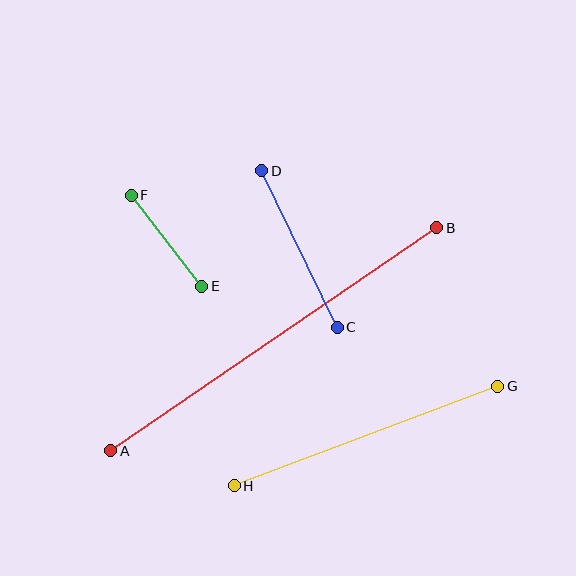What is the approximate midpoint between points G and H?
The midpoint is at approximately (366, 436) pixels.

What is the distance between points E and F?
The distance is approximately 115 pixels.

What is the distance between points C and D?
The distance is approximately 174 pixels.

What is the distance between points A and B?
The distance is approximately 395 pixels.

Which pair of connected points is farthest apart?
Points A and B are farthest apart.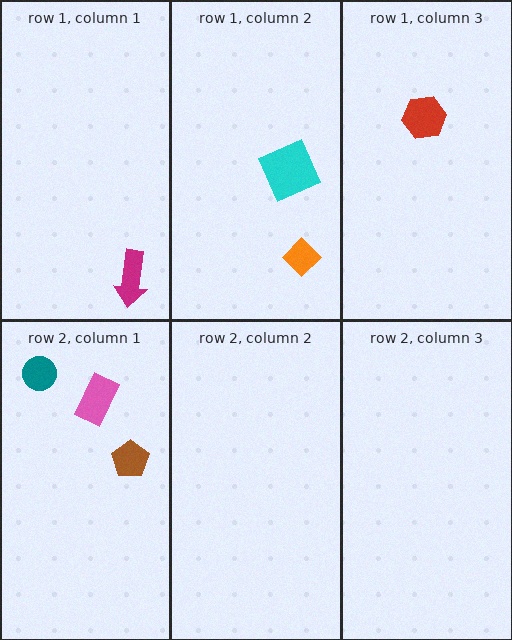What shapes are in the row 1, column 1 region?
The magenta arrow.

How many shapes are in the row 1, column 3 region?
1.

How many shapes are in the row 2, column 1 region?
3.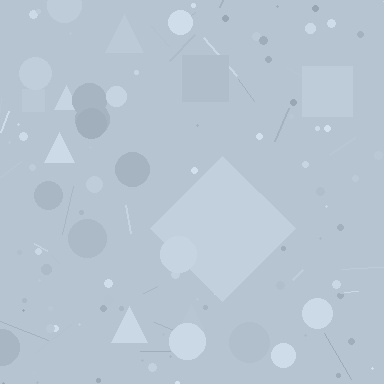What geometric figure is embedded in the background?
A diamond is embedded in the background.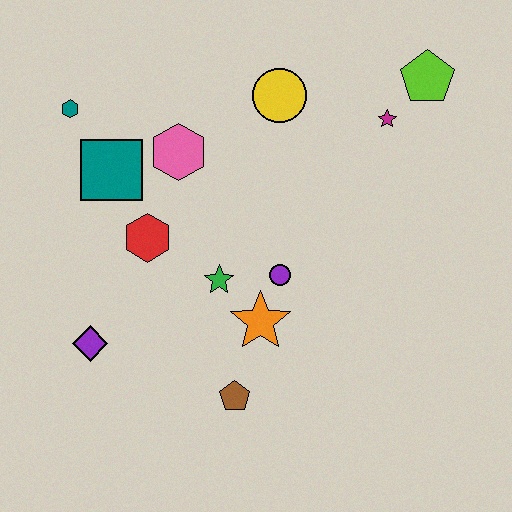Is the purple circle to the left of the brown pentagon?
No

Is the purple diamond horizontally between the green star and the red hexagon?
No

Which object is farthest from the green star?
The lime pentagon is farthest from the green star.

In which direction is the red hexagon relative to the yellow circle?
The red hexagon is below the yellow circle.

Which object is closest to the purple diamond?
The red hexagon is closest to the purple diamond.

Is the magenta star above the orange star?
Yes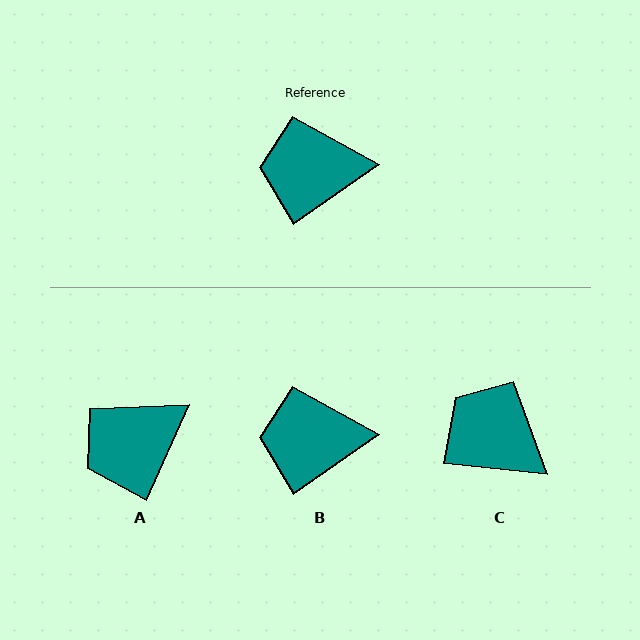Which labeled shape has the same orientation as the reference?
B.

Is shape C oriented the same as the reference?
No, it is off by about 41 degrees.